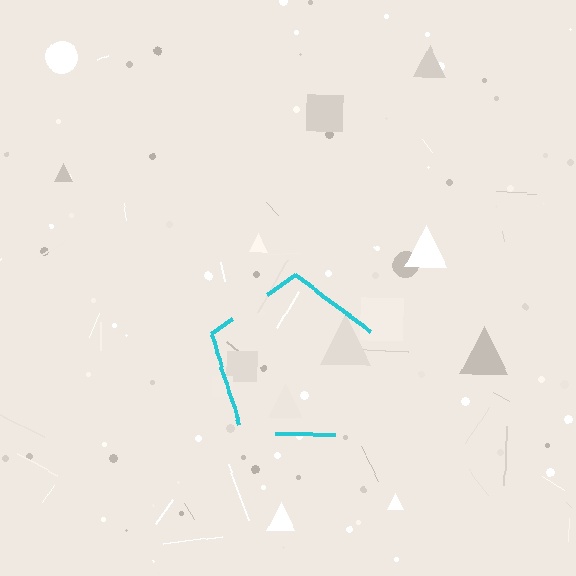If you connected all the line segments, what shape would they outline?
They would outline a pentagon.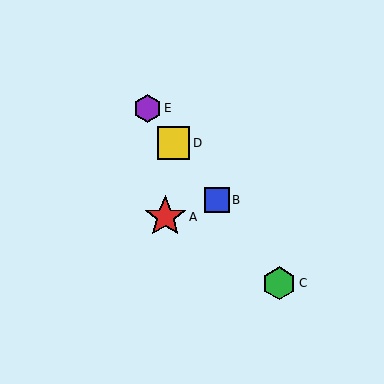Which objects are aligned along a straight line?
Objects B, C, D, E are aligned along a straight line.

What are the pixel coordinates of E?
Object E is at (147, 108).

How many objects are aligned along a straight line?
4 objects (B, C, D, E) are aligned along a straight line.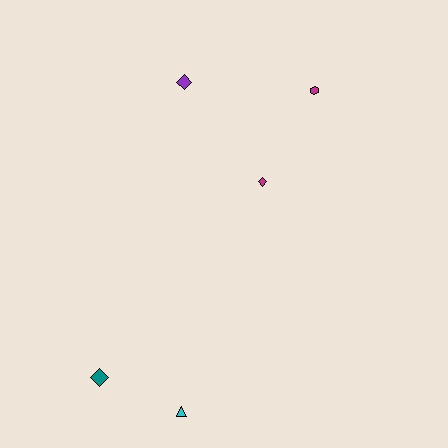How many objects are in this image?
There are 5 objects.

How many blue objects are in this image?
There are no blue objects.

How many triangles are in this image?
There is 1 triangle.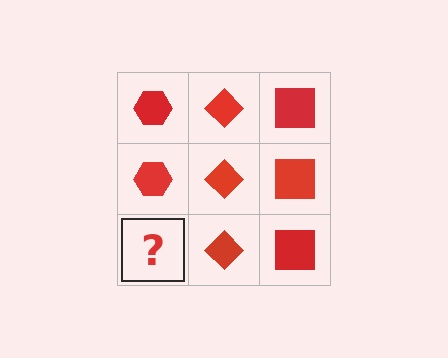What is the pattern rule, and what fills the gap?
The rule is that each column has a consistent shape. The gap should be filled with a red hexagon.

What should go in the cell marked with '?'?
The missing cell should contain a red hexagon.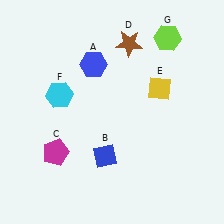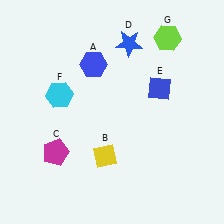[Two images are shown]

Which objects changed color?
B changed from blue to yellow. D changed from brown to blue. E changed from yellow to blue.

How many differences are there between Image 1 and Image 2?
There are 3 differences between the two images.